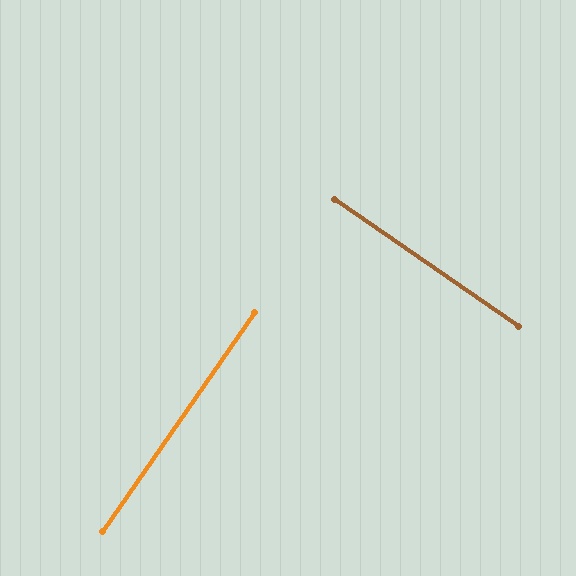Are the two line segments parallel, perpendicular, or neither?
Perpendicular — they meet at approximately 90°.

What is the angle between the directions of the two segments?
Approximately 90 degrees.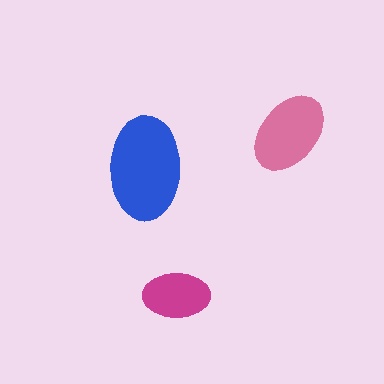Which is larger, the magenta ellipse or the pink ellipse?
The pink one.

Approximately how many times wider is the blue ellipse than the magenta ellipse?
About 1.5 times wider.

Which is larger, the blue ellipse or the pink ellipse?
The blue one.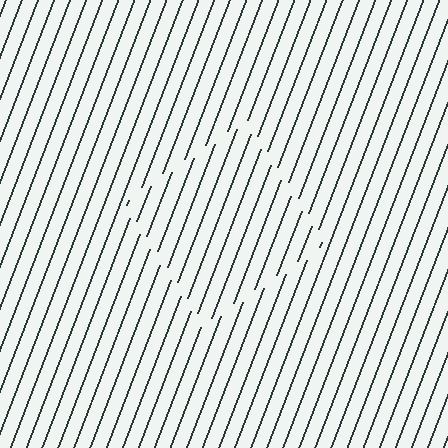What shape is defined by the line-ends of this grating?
An illusory square. The interior of the shape contains the same grating, shifted by half a period — the contour is defined by the phase discontinuity where line-ends from the inner and outer gratings abut.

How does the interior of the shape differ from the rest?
The interior of the shape contains the same grating, shifted by half a period — the contour is defined by the phase discontinuity where line-ends from the inner and outer gratings abut.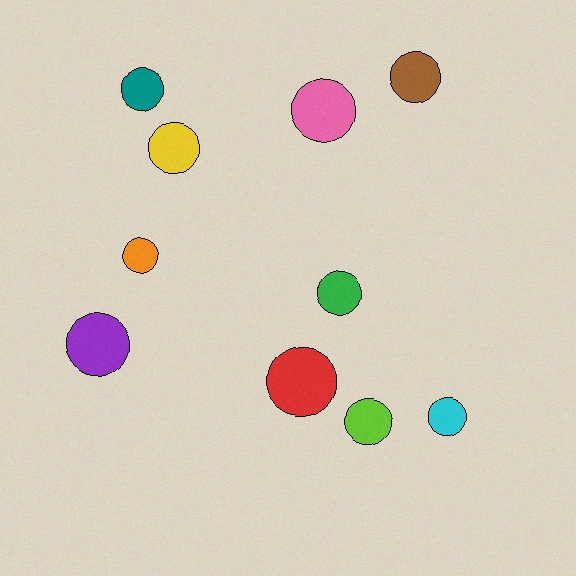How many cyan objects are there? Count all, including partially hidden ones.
There is 1 cyan object.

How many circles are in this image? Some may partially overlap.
There are 10 circles.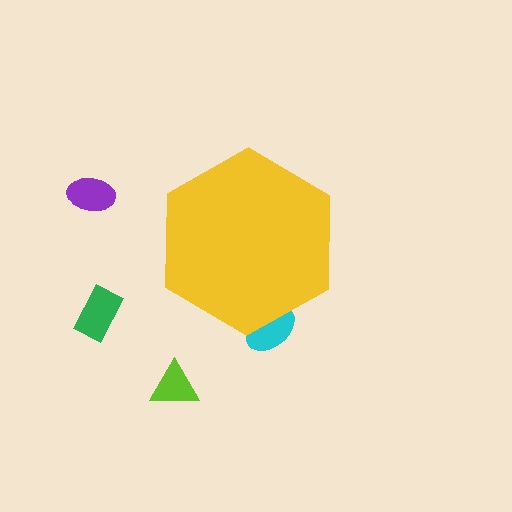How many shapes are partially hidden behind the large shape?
1 shape is partially hidden.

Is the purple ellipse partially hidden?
No, the purple ellipse is fully visible.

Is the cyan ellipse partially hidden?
Yes, the cyan ellipse is partially hidden behind the yellow hexagon.